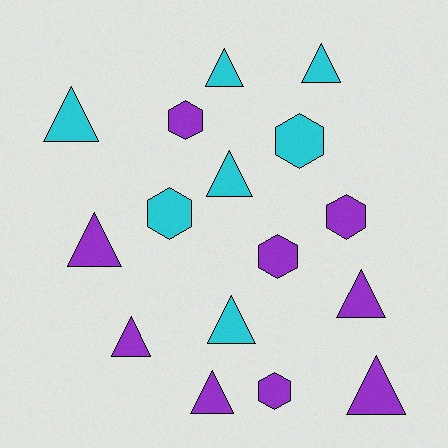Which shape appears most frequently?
Triangle, with 10 objects.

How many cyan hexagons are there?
There are 2 cyan hexagons.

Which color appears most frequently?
Purple, with 9 objects.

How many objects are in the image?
There are 16 objects.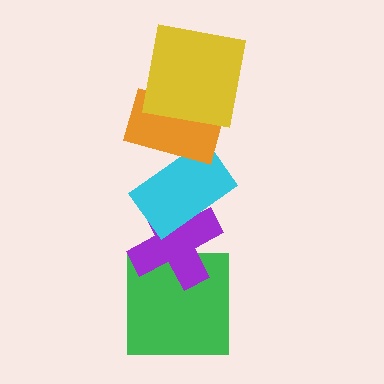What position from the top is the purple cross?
The purple cross is 4th from the top.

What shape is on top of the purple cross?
The cyan rectangle is on top of the purple cross.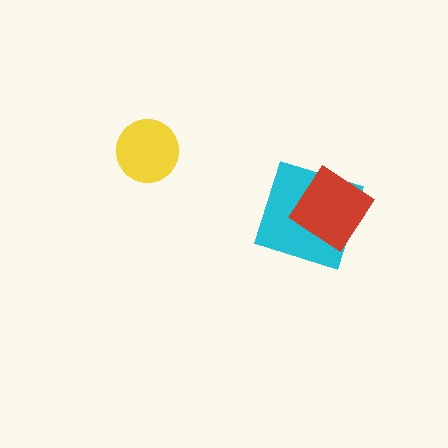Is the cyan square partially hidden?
Yes, it is partially covered by another shape.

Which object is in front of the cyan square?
The red diamond is in front of the cyan square.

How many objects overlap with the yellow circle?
0 objects overlap with the yellow circle.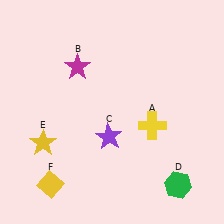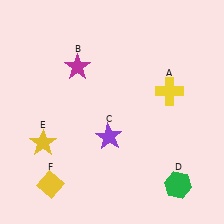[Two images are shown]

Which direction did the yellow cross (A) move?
The yellow cross (A) moved up.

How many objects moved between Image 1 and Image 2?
1 object moved between the two images.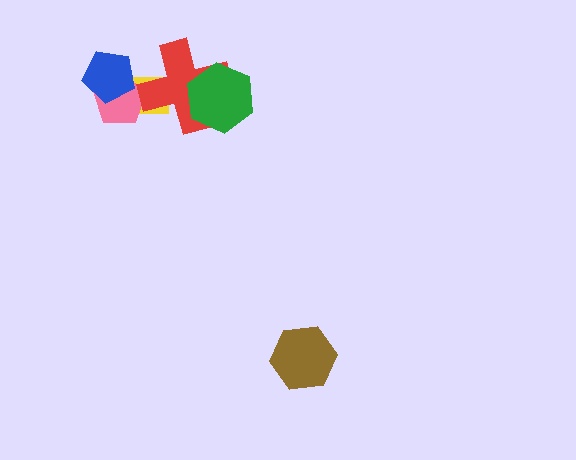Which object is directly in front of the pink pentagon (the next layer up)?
The red cross is directly in front of the pink pentagon.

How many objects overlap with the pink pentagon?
3 objects overlap with the pink pentagon.